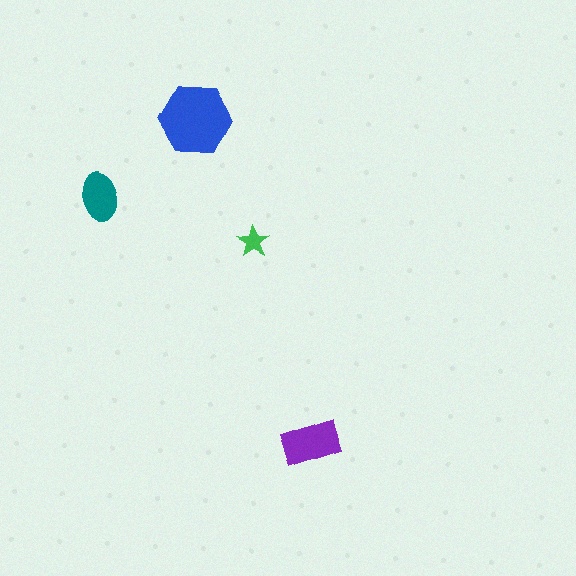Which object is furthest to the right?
The purple rectangle is rightmost.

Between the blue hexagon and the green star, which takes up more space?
The blue hexagon.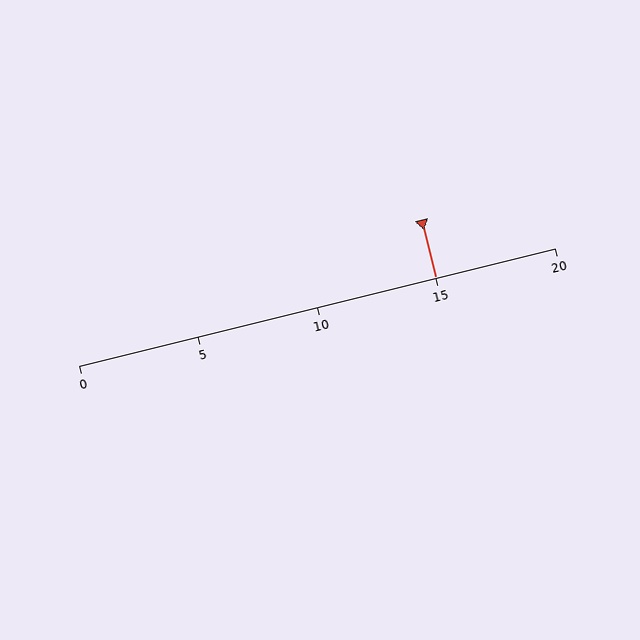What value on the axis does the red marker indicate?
The marker indicates approximately 15.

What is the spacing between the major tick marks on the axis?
The major ticks are spaced 5 apart.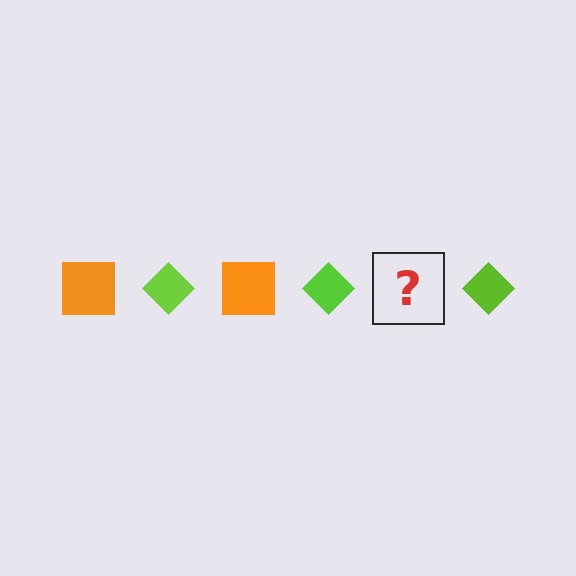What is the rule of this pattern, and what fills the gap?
The rule is that the pattern alternates between orange square and lime diamond. The gap should be filled with an orange square.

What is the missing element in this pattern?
The missing element is an orange square.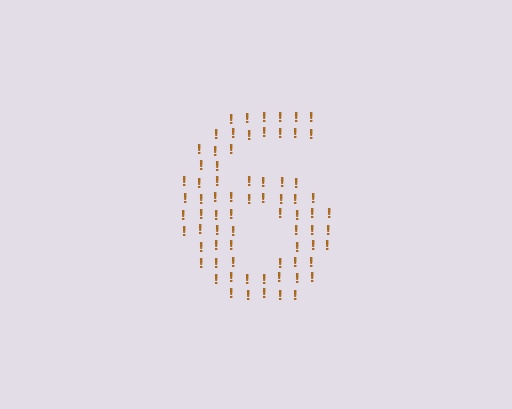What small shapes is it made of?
It is made of small exclamation marks.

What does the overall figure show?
The overall figure shows the digit 6.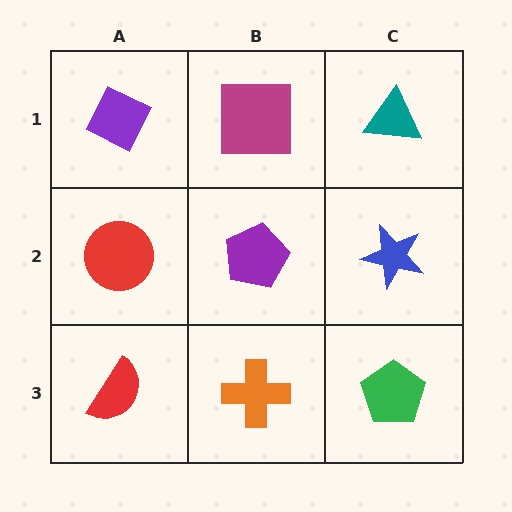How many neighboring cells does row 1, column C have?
2.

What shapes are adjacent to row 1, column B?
A purple pentagon (row 2, column B), a purple diamond (row 1, column A), a teal triangle (row 1, column C).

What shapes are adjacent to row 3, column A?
A red circle (row 2, column A), an orange cross (row 3, column B).